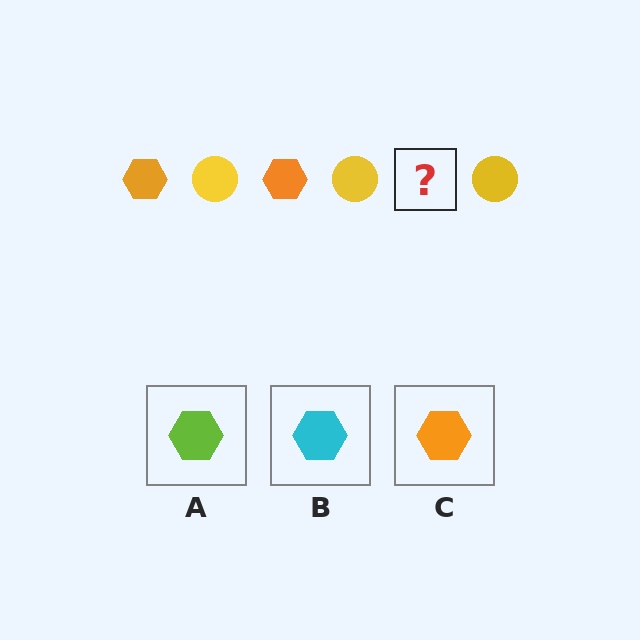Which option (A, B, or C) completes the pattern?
C.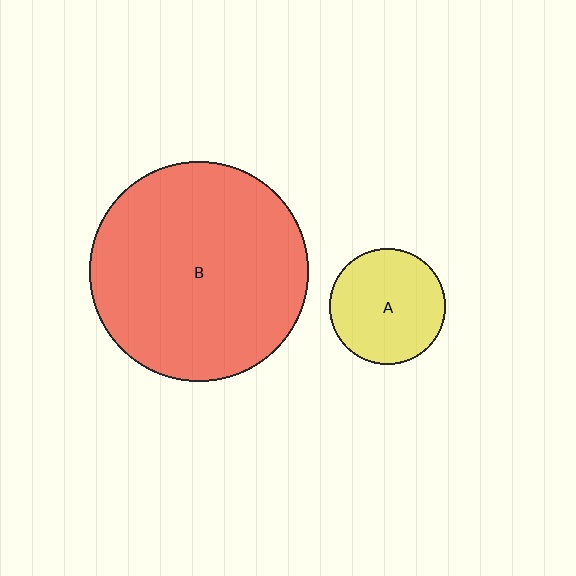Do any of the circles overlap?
No, none of the circles overlap.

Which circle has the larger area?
Circle B (red).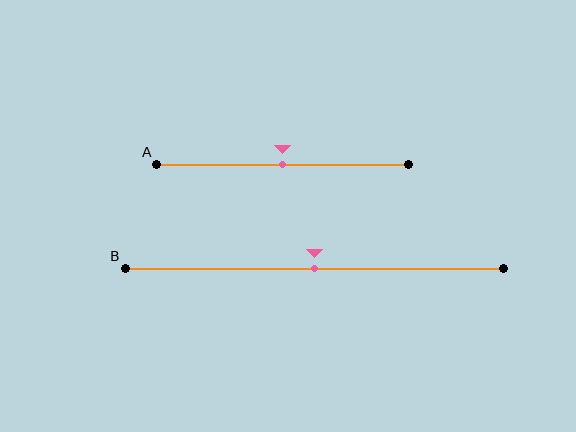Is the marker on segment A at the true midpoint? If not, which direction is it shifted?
Yes, the marker on segment A is at the true midpoint.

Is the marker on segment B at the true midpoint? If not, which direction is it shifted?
Yes, the marker on segment B is at the true midpoint.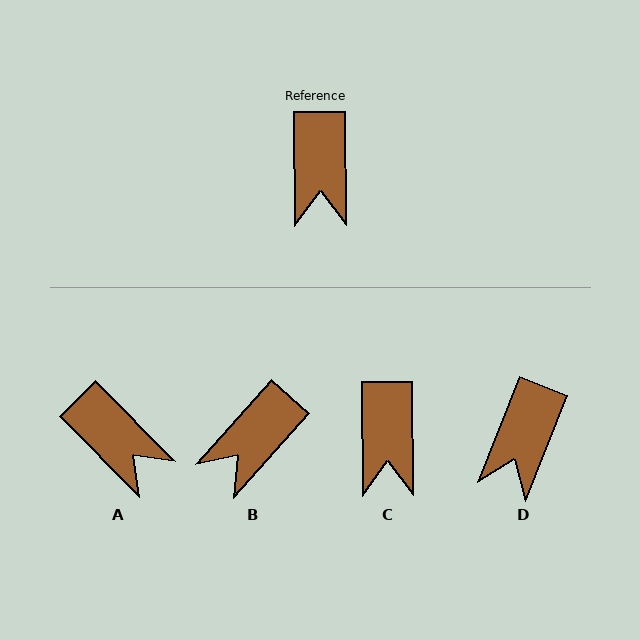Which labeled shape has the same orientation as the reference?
C.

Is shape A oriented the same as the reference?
No, it is off by about 44 degrees.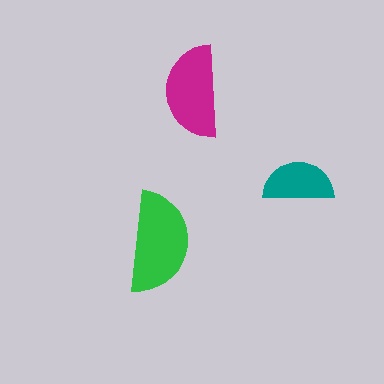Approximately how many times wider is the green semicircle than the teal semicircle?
About 1.5 times wider.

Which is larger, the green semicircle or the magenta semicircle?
The green one.